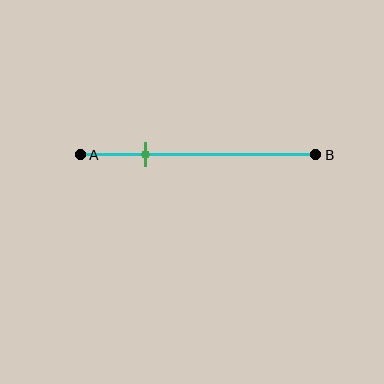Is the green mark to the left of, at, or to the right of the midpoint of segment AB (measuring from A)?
The green mark is to the left of the midpoint of segment AB.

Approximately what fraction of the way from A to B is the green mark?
The green mark is approximately 30% of the way from A to B.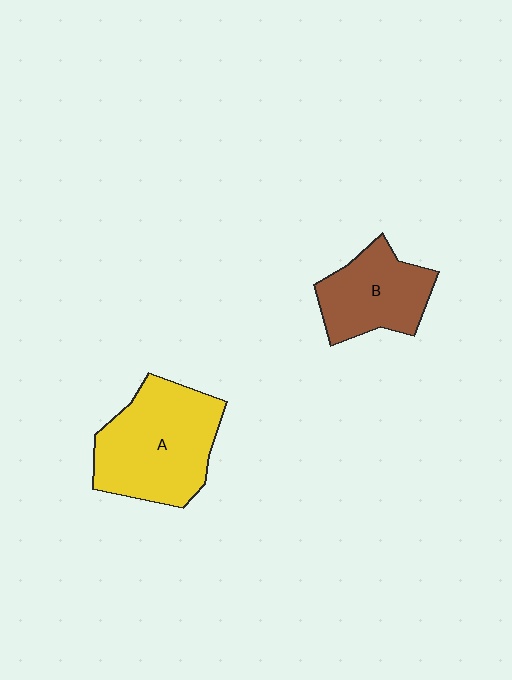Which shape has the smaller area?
Shape B (brown).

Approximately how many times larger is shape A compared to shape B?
Approximately 1.5 times.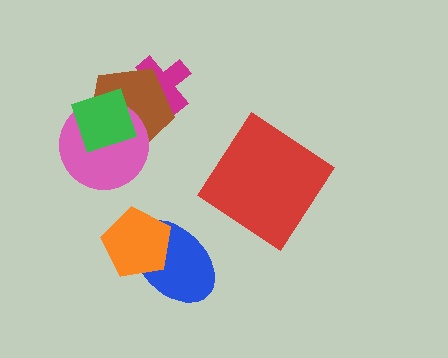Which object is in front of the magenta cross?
The brown pentagon is in front of the magenta cross.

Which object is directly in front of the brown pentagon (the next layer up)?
The pink circle is directly in front of the brown pentagon.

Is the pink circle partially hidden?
Yes, it is partially covered by another shape.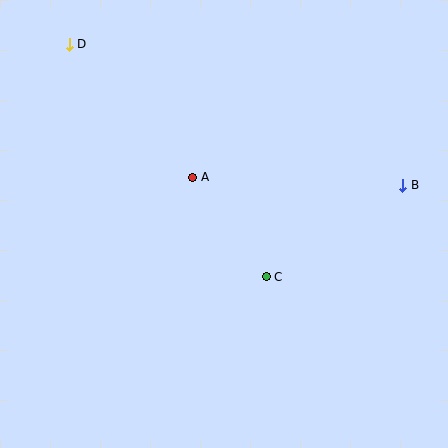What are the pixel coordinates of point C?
Point C is at (266, 277).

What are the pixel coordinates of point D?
Point D is at (69, 44).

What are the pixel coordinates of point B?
Point B is at (403, 185).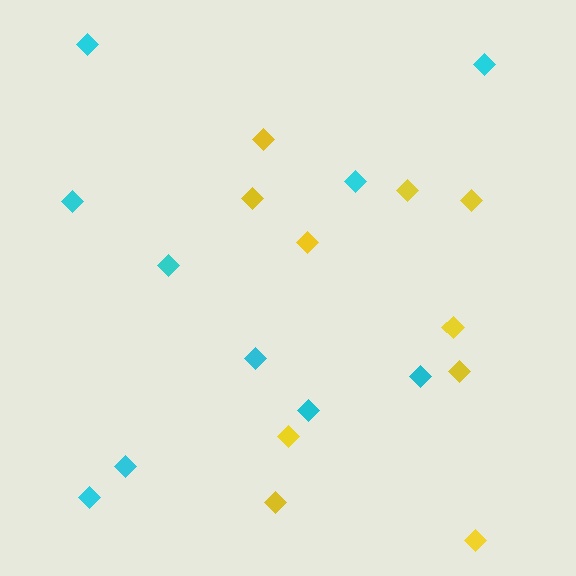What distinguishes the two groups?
There are 2 groups: one group of cyan diamonds (10) and one group of yellow diamonds (10).